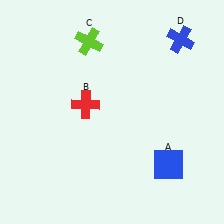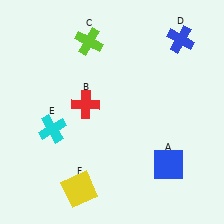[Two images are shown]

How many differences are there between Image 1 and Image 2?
There are 2 differences between the two images.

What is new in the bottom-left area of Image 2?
A yellow square (F) was added in the bottom-left area of Image 2.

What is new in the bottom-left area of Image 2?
A cyan cross (E) was added in the bottom-left area of Image 2.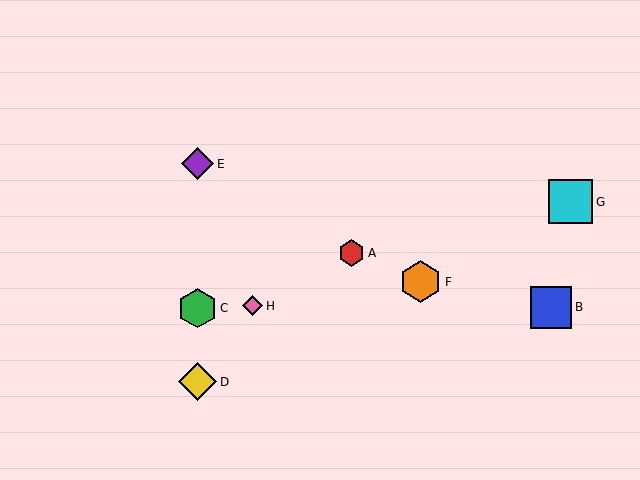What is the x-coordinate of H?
Object H is at x≈252.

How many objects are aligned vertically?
3 objects (C, D, E) are aligned vertically.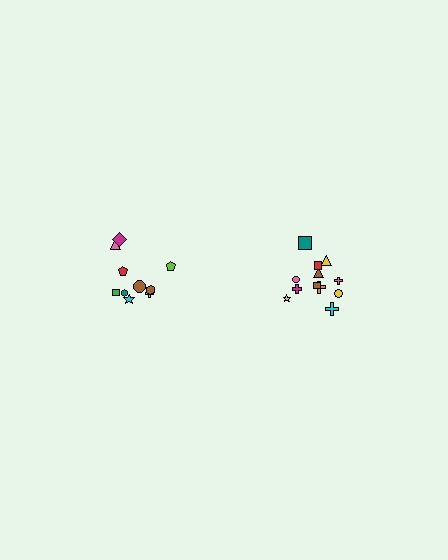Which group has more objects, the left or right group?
The right group.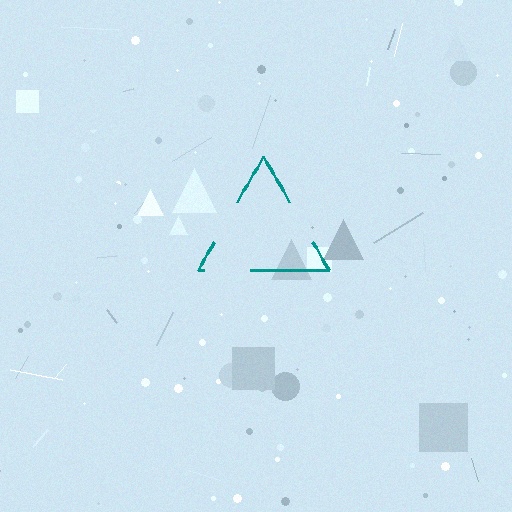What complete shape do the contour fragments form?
The contour fragments form a triangle.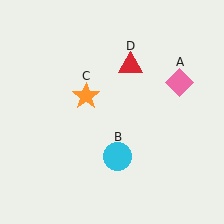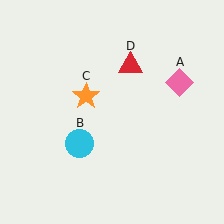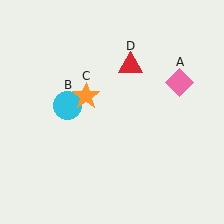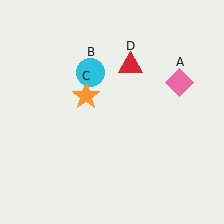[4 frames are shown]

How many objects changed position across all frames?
1 object changed position: cyan circle (object B).